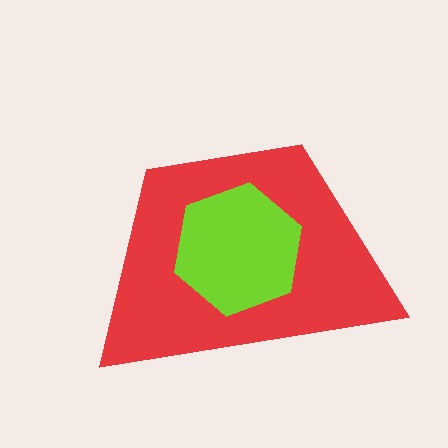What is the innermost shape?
The lime hexagon.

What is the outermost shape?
The red trapezoid.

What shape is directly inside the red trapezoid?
The lime hexagon.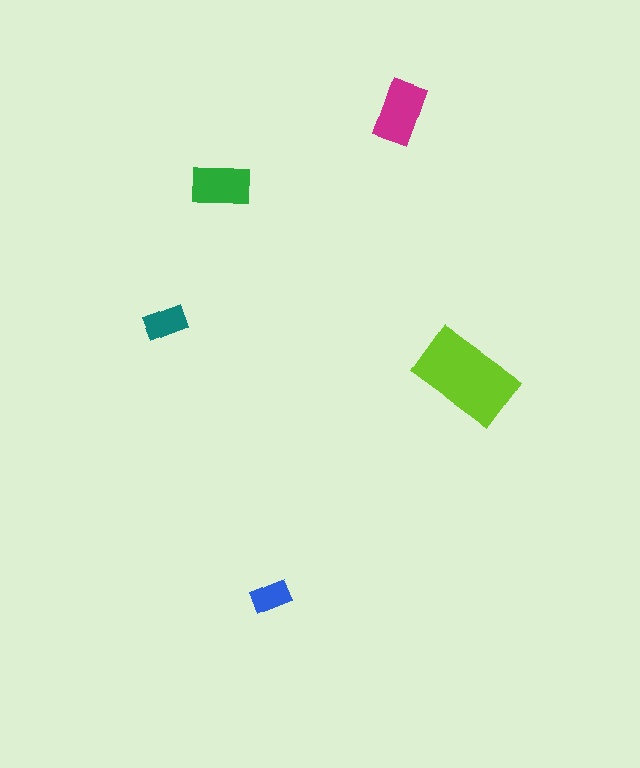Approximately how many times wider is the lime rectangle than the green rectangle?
About 1.5 times wider.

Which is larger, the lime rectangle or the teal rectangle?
The lime one.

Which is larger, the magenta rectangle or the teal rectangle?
The magenta one.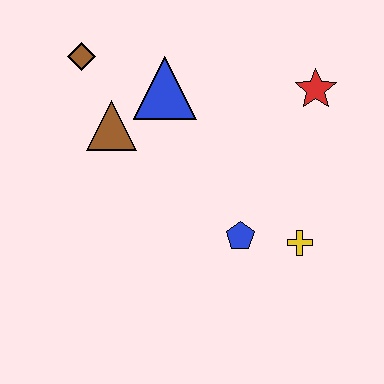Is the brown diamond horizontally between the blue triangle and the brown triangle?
No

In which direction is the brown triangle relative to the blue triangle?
The brown triangle is to the left of the blue triangle.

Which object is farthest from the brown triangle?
The yellow cross is farthest from the brown triangle.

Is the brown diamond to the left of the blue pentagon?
Yes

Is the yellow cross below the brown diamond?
Yes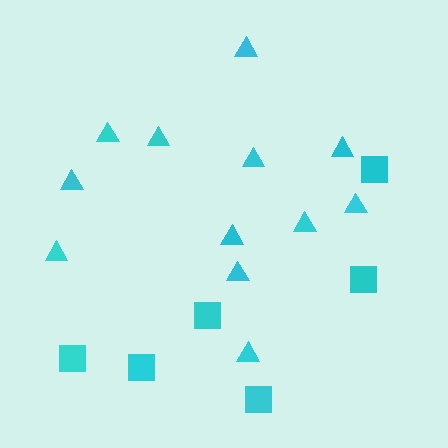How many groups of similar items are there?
There are 2 groups: one group of squares (6) and one group of triangles (12).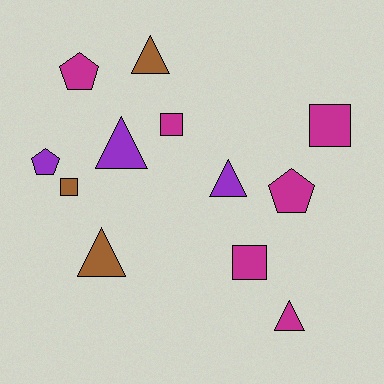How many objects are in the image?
There are 12 objects.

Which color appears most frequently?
Magenta, with 6 objects.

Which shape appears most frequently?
Triangle, with 5 objects.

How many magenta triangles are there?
There is 1 magenta triangle.